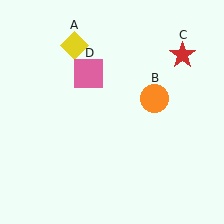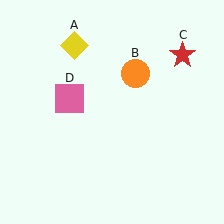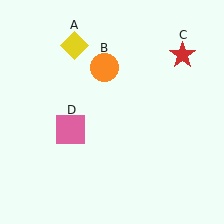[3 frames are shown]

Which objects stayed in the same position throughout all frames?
Yellow diamond (object A) and red star (object C) remained stationary.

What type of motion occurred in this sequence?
The orange circle (object B), pink square (object D) rotated counterclockwise around the center of the scene.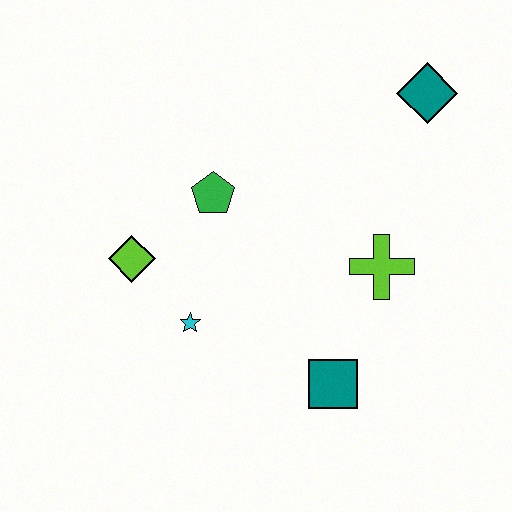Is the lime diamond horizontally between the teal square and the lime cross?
No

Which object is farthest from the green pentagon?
The teal diamond is farthest from the green pentagon.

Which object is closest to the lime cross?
The teal square is closest to the lime cross.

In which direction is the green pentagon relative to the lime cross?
The green pentagon is to the left of the lime cross.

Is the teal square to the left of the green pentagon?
No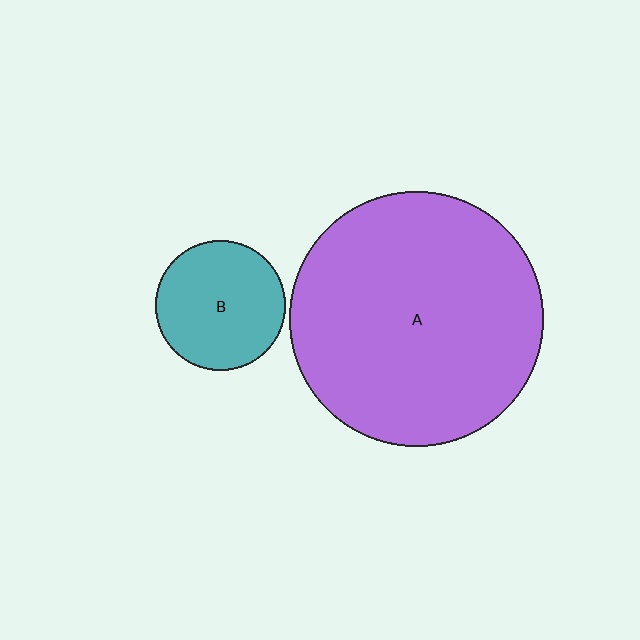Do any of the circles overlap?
No, none of the circles overlap.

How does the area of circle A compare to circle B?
Approximately 3.8 times.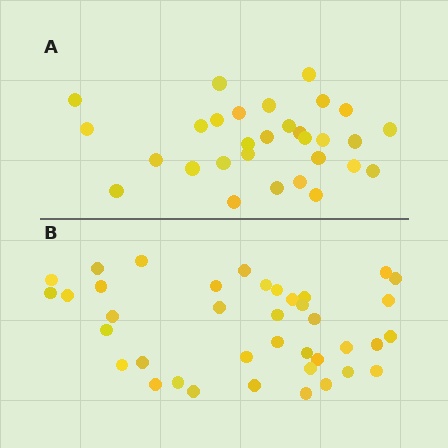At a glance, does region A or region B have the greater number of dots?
Region B (the bottom region) has more dots.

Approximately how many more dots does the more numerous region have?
Region B has roughly 8 or so more dots than region A.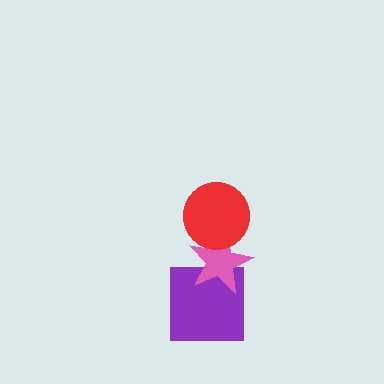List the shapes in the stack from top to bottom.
From top to bottom: the red circle, the pink star, the purple square.